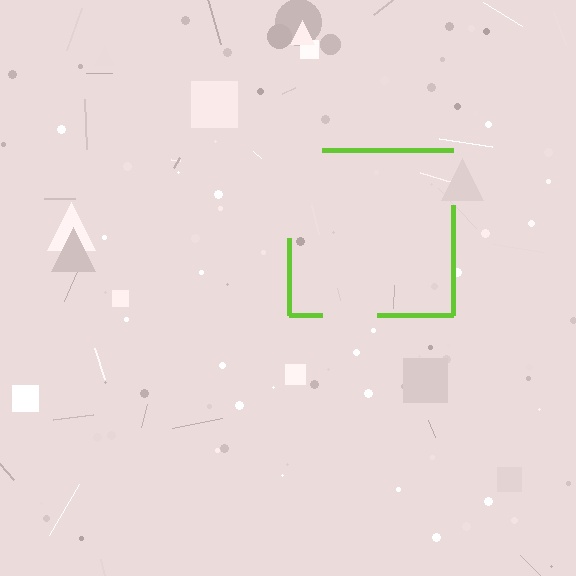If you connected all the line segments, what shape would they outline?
They would outline a square.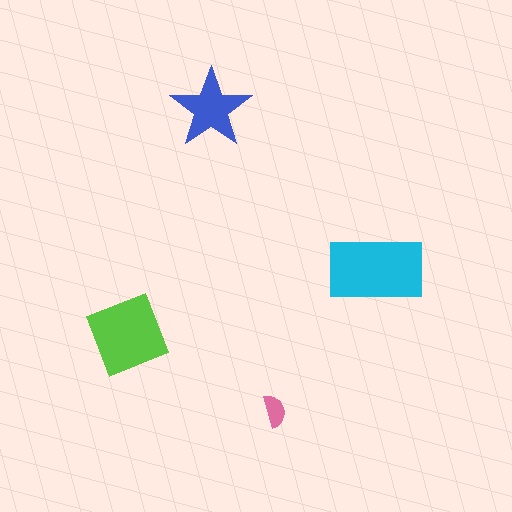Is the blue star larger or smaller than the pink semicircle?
Larger.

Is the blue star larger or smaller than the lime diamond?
Smaller.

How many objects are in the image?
There are 4 objects in the image.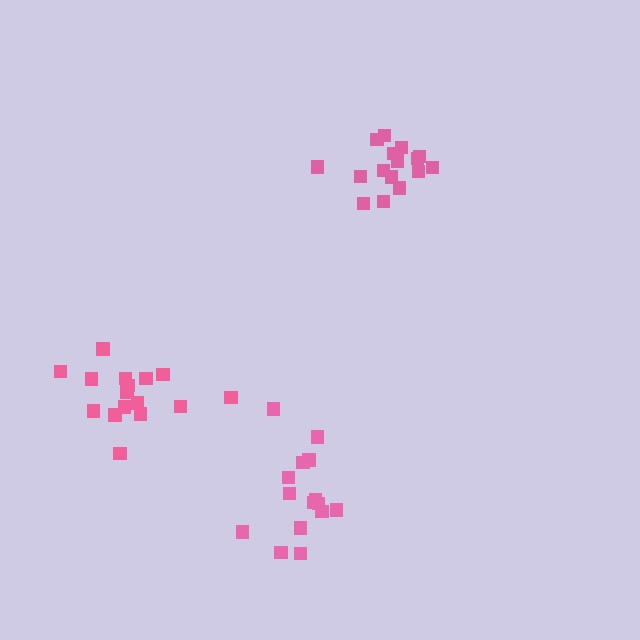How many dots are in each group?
Group 1: 16 dots, Group 2: 15 dots, Group 3: 16 dots (47 total).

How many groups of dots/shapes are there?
There are 3 groups.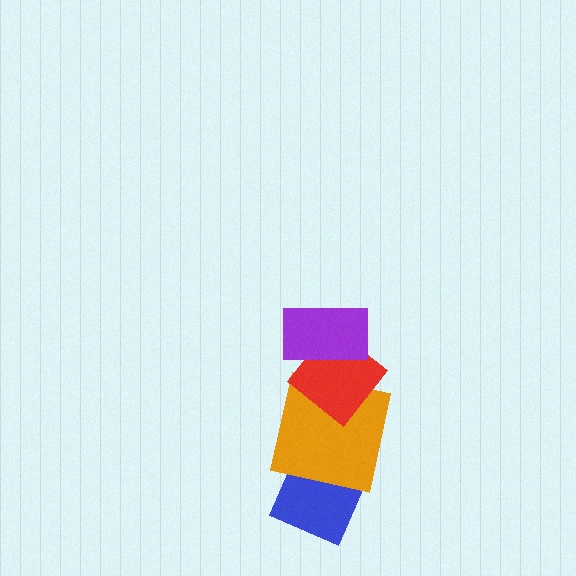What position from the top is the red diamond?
The red diamond is 2nd from the top.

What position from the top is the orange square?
The orange square is 3rd from the top.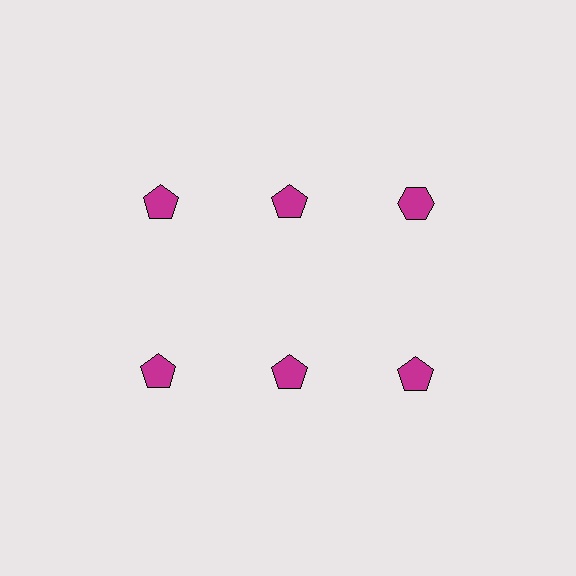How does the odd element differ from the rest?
It has a different shape: hexagon instead of pentagon.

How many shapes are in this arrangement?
There are 6 shapes arranged in a grid pattern.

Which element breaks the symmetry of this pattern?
The magenta hexagon in the top row, center column breaks the symmetry. All other shapes are magenta pentagons.